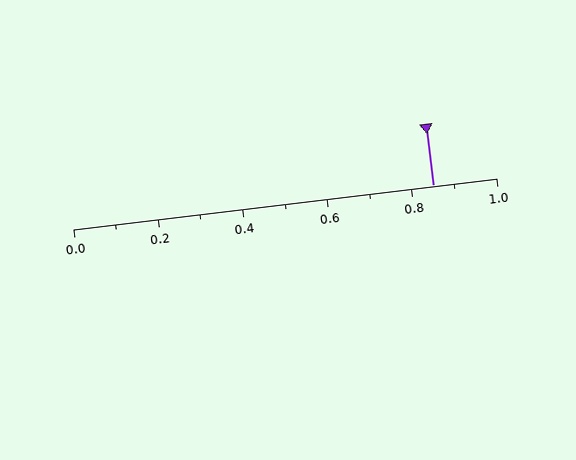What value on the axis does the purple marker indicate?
The marker indicates approximately 0.85.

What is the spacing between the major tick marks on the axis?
The major ticks are spaced 0.2 apart.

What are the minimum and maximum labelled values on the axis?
The axis runs from 0.0 to 1.0.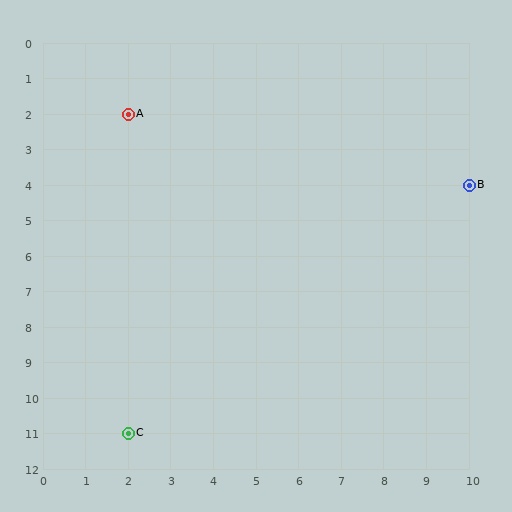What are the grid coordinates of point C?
Point C is at grid coordinates (2, 11).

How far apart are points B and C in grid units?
Points B and C are 8 columns and 7 rows apart (about 10.6 grid units diagonally).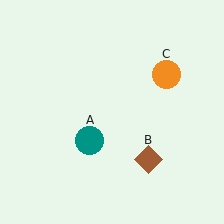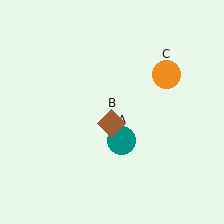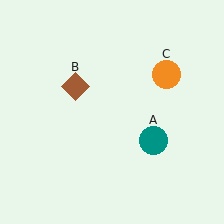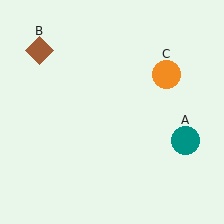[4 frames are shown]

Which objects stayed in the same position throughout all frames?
Orange circle (object C) remained stationary.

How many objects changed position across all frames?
2 objects changed position: teal circle (object A), brown diamond (object B).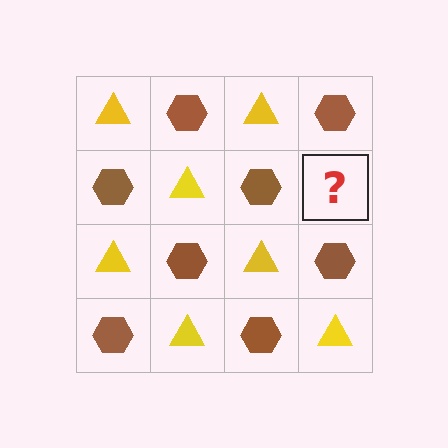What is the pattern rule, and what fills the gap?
The rule is that it alternates yellow triangle and brown hexagon in a checkerboard pattern. The gap should be filled with a yellow triangle.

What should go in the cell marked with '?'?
The missing cell should contain a yellow triangle.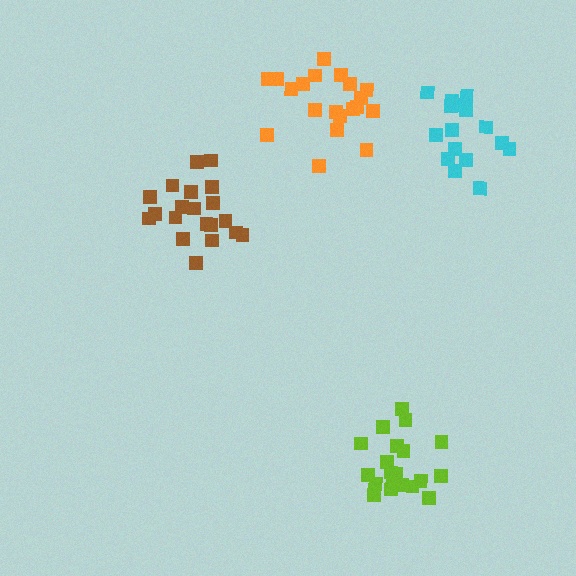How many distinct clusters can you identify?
There are 4 distinct clusters.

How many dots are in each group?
Group 1: 16 dots, Group 2: 21 dots, Group 3: 20 dots, Group 4: 20 dots (77 total).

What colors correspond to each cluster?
The clusters are colored: cyan, brown, lime, orange.